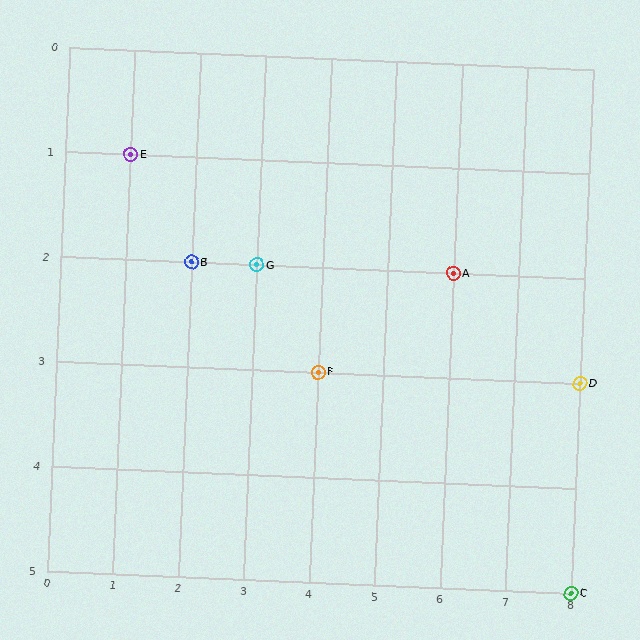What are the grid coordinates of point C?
Point C is at grid coordinates (8, 5).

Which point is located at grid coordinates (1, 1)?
Point E is at (1, 1).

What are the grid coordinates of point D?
Point D is at grid coordinates (8, 3).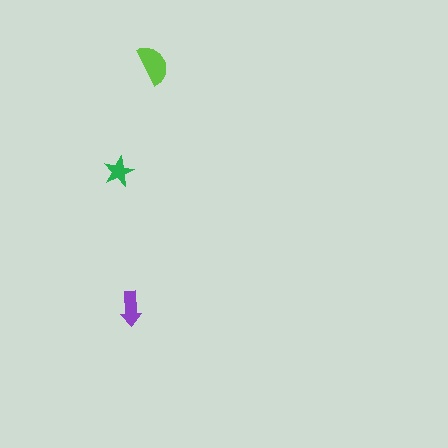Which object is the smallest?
The green star.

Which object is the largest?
The lime semicircle.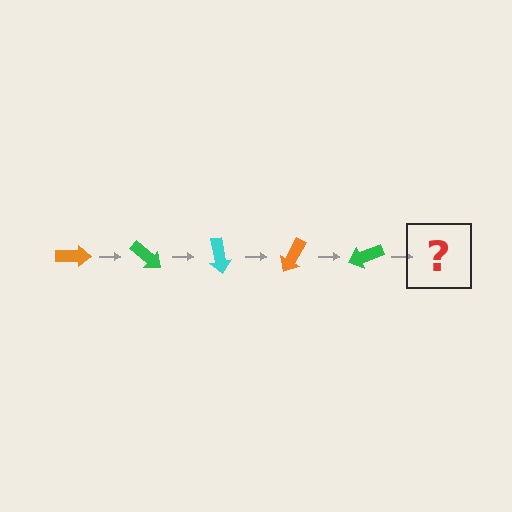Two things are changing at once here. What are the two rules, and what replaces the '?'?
The two rules are that it rotates 40 degrees each step and the color cycles through orange, green, and cyan. The '?' should be a cyan arrow, rotated 200 degrees from the start.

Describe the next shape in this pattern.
It should be a cyan arrow, rotated 200 degrees from the start.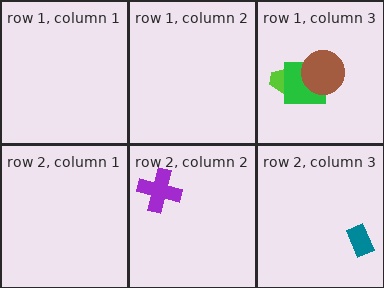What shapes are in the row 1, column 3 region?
The lime trapezoid, the green square, the brown circle.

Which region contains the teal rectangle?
The row 2, column 3 region.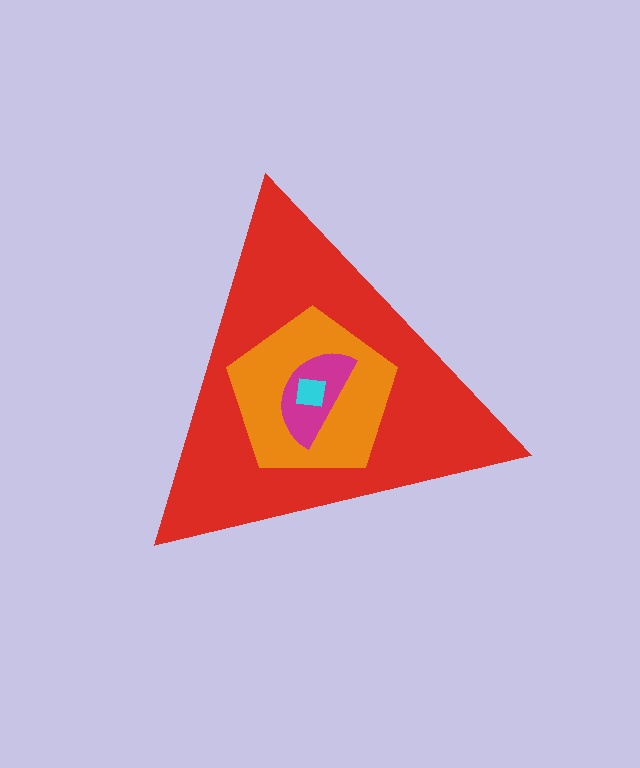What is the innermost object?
The cyan square.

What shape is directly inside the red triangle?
The orange pentagon.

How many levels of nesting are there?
4.